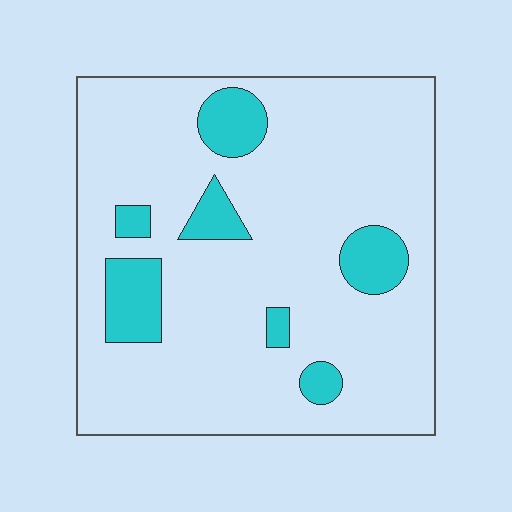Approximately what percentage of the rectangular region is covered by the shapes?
Approximately 15%.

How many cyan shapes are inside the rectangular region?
7.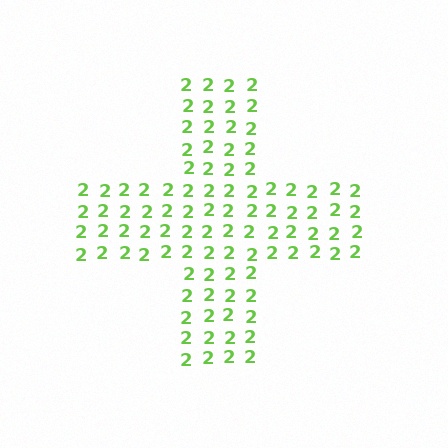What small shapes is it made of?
It is made of small digit 2's.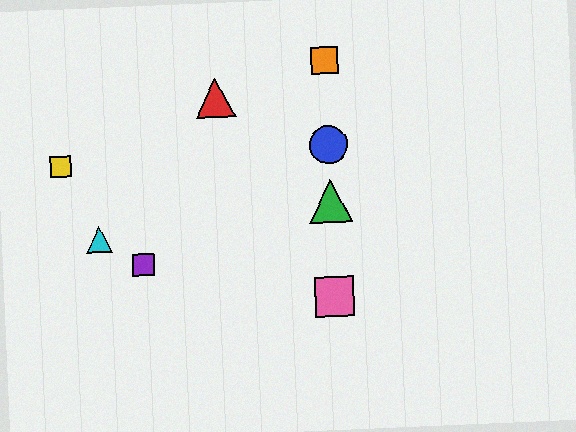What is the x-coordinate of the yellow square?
The yellow square is at x≈61.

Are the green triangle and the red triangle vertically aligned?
No, the green triangle is at x≈330 and the red triangle is at x≈215.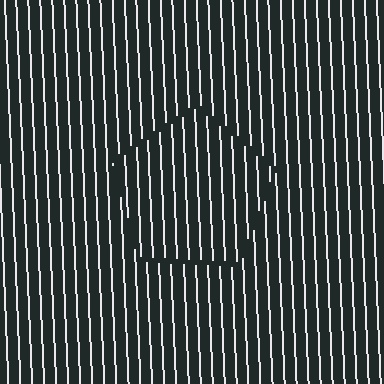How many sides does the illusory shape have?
5 sides — the line-ends trace a pentagon.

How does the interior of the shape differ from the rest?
The interior of the shape contains the same grating, shifted by half a period — the contour is defined by the phase discontinuity where line-ends from the inner and outer gratings abut.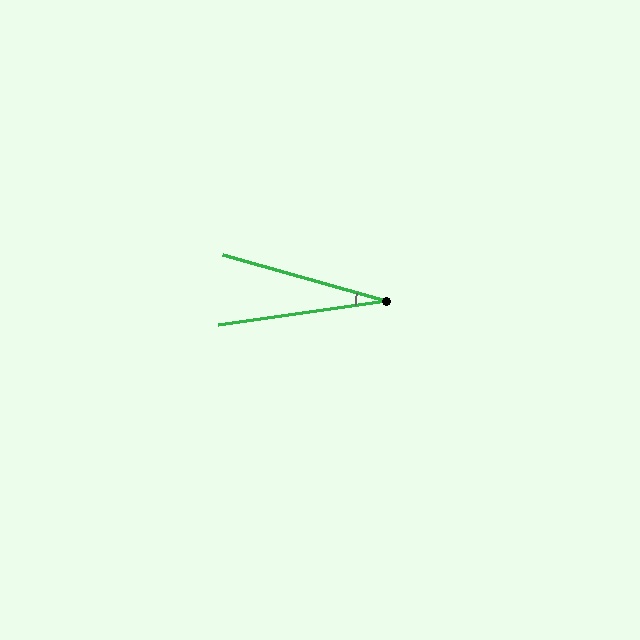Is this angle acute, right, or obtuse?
It is acute.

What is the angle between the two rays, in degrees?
Approximately 24 degrees.